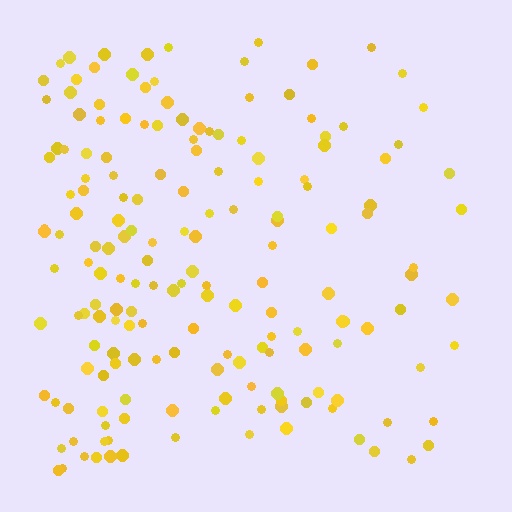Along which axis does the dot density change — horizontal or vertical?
Horizontal.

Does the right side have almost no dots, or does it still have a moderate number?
Still a moderate number, just noticeably fewer than the left.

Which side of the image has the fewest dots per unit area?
The right.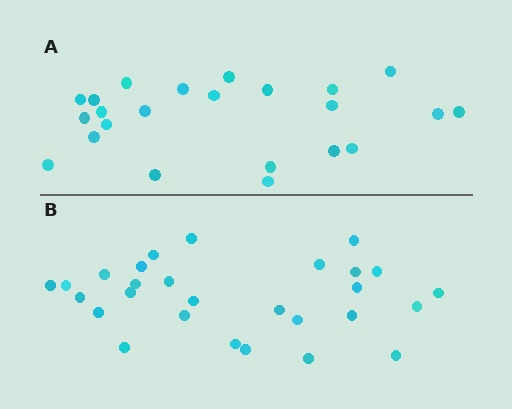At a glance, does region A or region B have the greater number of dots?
Region B (the bottom region) has more dots.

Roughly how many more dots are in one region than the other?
Region B has about 5 more dots than region A.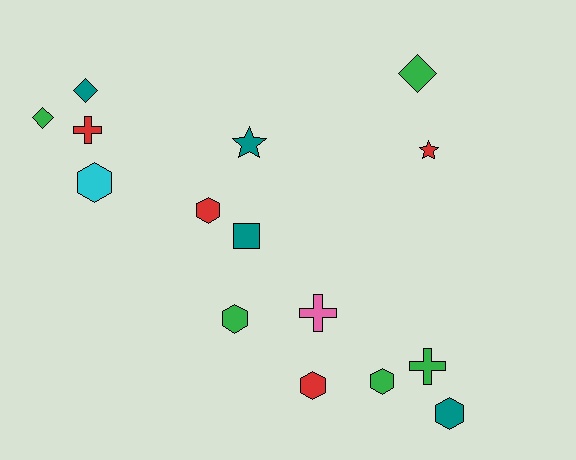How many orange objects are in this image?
There are no orange objects.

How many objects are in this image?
There are 15 objects.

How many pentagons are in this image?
There are no pentagons.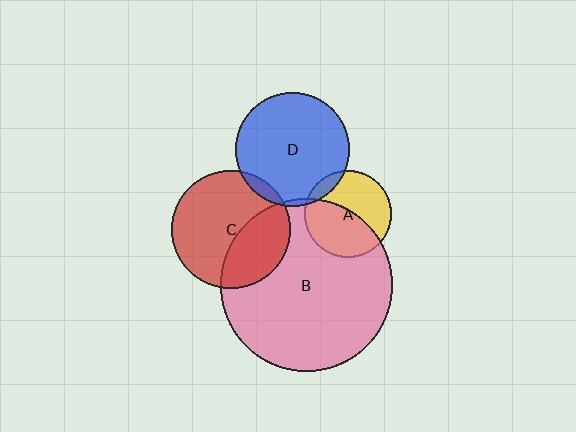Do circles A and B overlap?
Yes.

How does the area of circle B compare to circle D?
Approximately 2.3 times.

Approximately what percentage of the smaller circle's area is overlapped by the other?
Approximately 50%.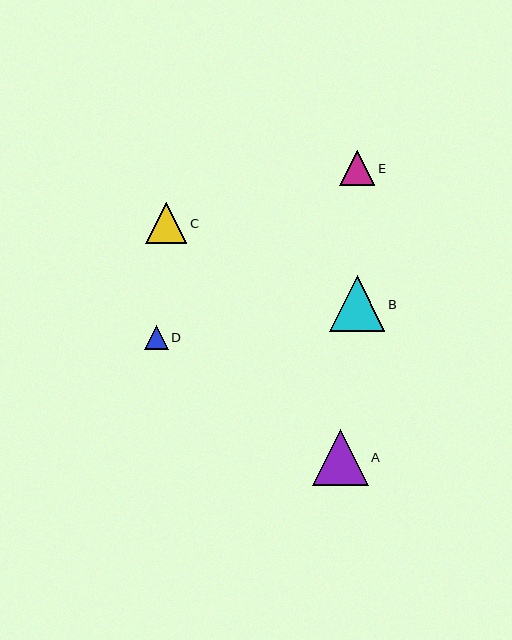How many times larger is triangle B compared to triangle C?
Triangle B is approximately 1.3 times the size of triangle C.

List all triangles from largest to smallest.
From largest to smallest: B, A, C, E, D.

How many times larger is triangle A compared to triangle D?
Triangle A is approximately 2.3 times the size of triangle D.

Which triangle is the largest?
Triangle B is the largest with a size of approximately 56 pixels.